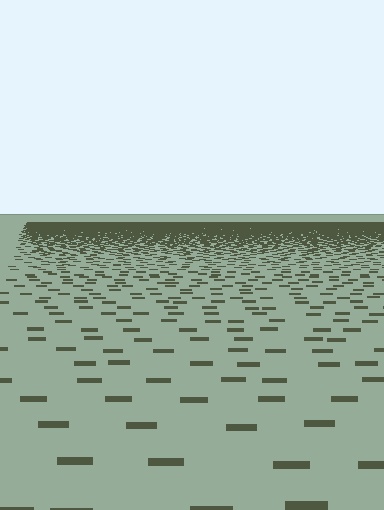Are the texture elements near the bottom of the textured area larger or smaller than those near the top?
Larger. Near the bottom, elements are closer to the viewer and appear at a bigger on-screen size.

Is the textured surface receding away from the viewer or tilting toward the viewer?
The surface is receding away from the viewer. Texture elements get smaller and denser toward the top.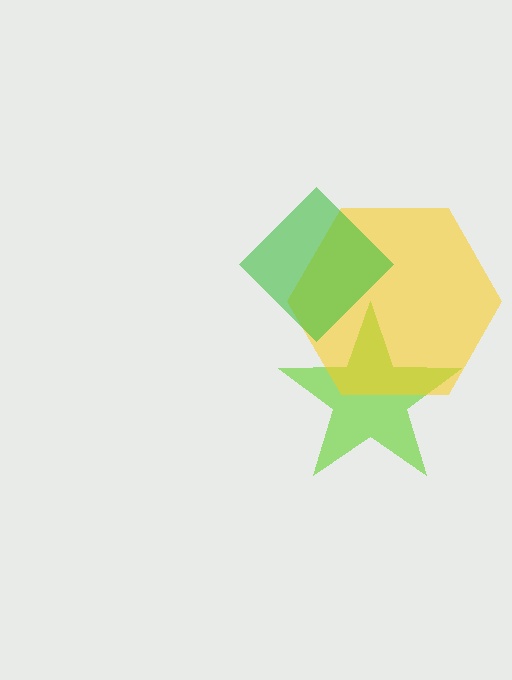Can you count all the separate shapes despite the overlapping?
Yes, there are 3 separate shapes.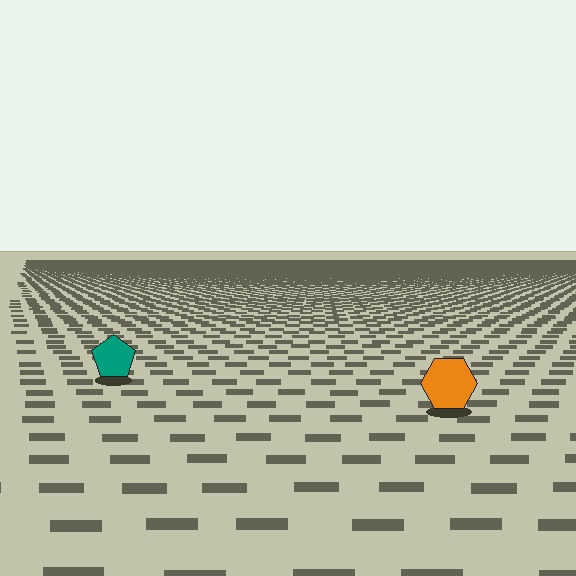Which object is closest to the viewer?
The orange hexagon is closest. The texture marks near it are larger and more spread out.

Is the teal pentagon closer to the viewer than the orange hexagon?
No. The orange hexagon is closer — you can tell from the texture gradient: the ground texture is coarser near it.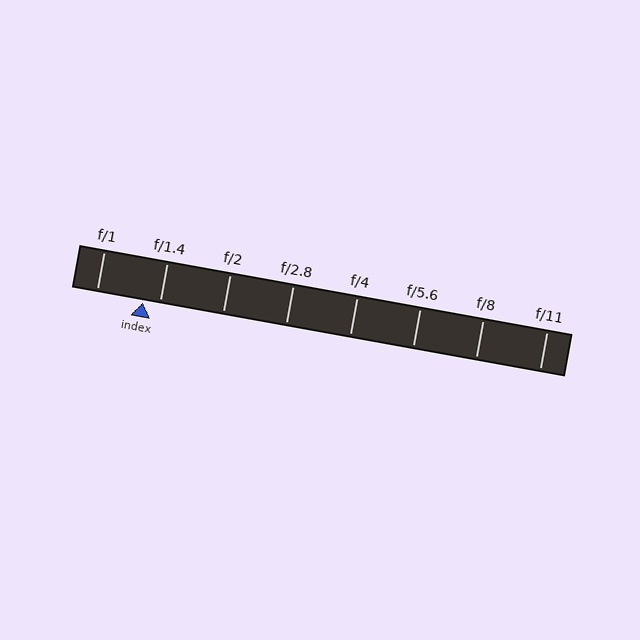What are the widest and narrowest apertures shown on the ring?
The widest aperture shown is f/1 and the narrowest is f/11.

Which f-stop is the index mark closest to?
The index mark is closest to f/1.4.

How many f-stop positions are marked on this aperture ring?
There are 8 f-stop positions marked.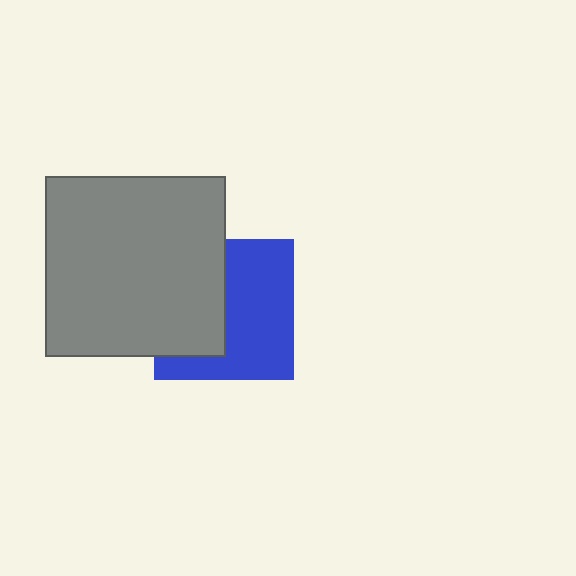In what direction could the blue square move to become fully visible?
The blue square could move right. That would shift it out from behind the gray square entirely.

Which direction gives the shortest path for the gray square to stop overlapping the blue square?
Moving left gives the shortest separation.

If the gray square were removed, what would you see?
You would see the complete blue square.